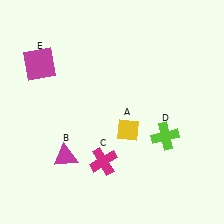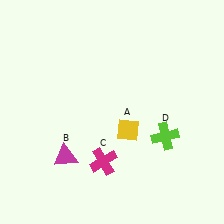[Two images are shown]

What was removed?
The magenta square (E) was removed in Image 2.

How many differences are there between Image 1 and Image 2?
There is 1 difference between the two images.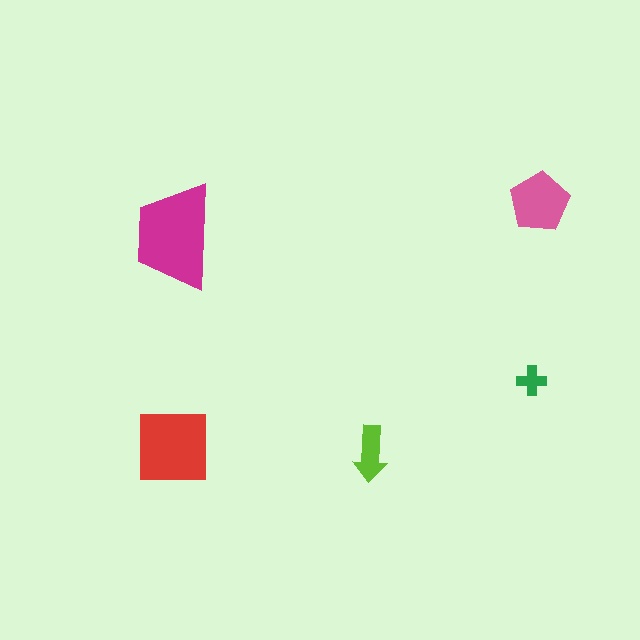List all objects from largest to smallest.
The magenta trapezoid, the red square, the pink pentagon, the lime arrow, the green cross.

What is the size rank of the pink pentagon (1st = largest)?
3rd.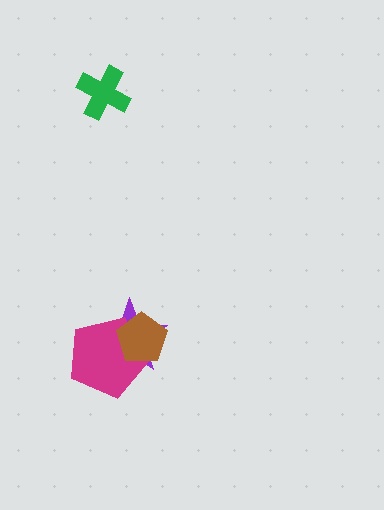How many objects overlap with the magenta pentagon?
2 objects overlap with the magenta pentagon.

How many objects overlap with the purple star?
2 objects overlap with the purple star.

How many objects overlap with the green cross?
0 objects overlap with the green cross.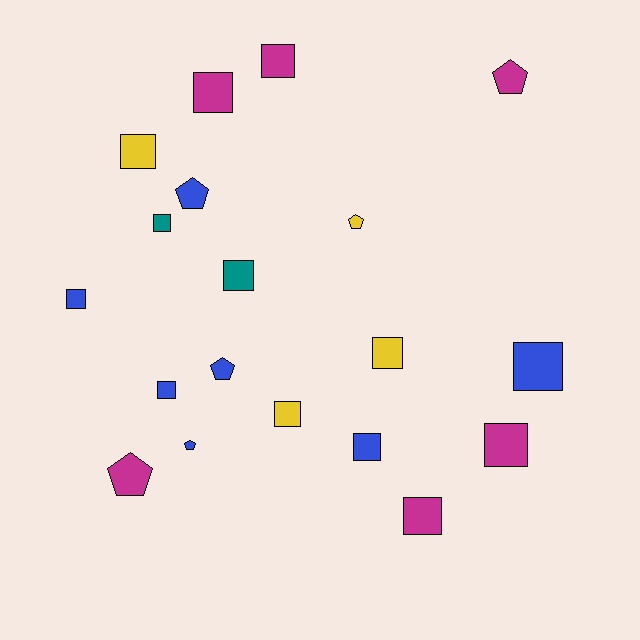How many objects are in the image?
There are 19 objects.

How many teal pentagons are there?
There are no teal pentagons.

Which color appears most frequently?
Blue, with 7 objects.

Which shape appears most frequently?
Square, with 13 objects.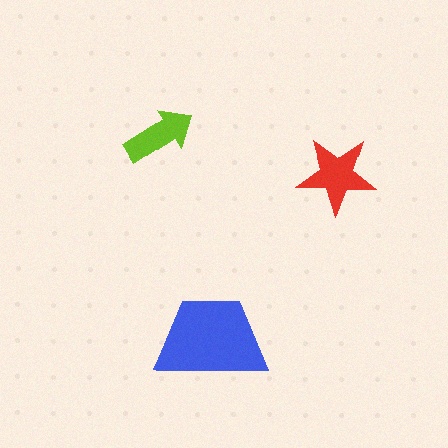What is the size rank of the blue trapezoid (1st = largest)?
1st.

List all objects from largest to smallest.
The blue trapezoid, the red star, the lime arrow.